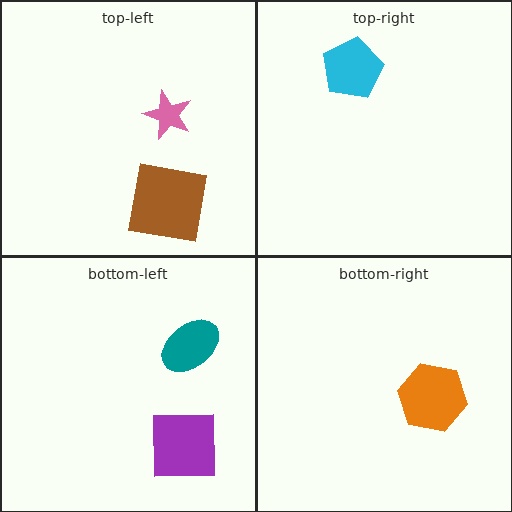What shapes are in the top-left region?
The brown square, the pink star.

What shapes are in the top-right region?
The cyan pentagon.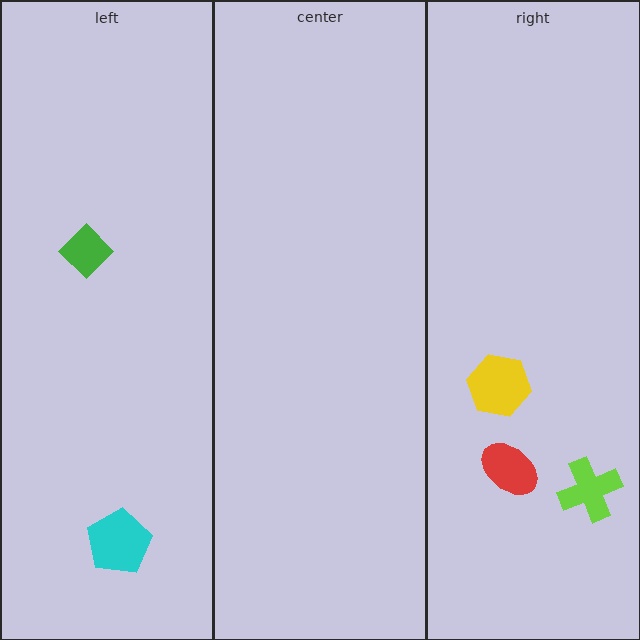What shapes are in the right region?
The red ellipse, the yellow hexagon, the lime cross.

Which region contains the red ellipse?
The right region.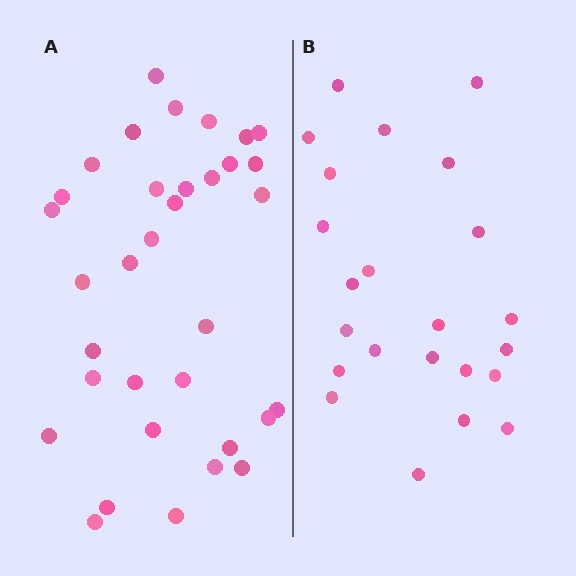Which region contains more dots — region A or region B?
Region A (the left region) has more dots.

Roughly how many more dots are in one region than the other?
Region A has roughly 12 or so more dots than region B.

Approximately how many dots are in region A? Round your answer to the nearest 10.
About 30 dots. (The exact count is 34, which rounds to 30.)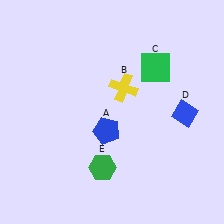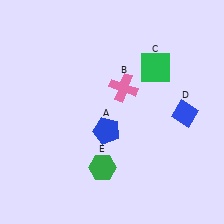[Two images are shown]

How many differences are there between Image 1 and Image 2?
There is 1 difference between the two images.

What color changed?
The cross (B) changed from yellow in Image 1 to pink in Image 2.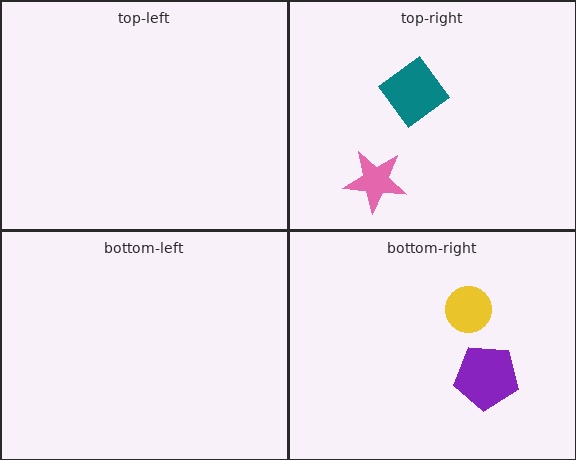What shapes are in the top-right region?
The pink star, the teal diamond.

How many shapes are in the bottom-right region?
2.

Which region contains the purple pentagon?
The bottom-right region.